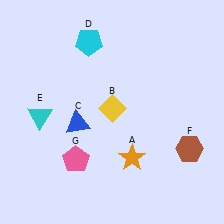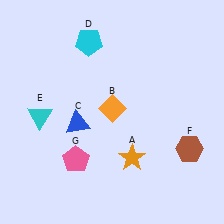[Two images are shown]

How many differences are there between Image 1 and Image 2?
There is 1 difference between the two images.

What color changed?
The diamond (B) changed from yellow in Image 1 to orange in Image 2.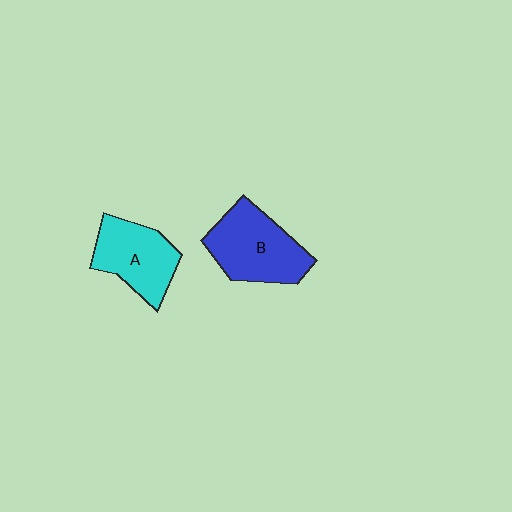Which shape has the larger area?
Shape B (blue).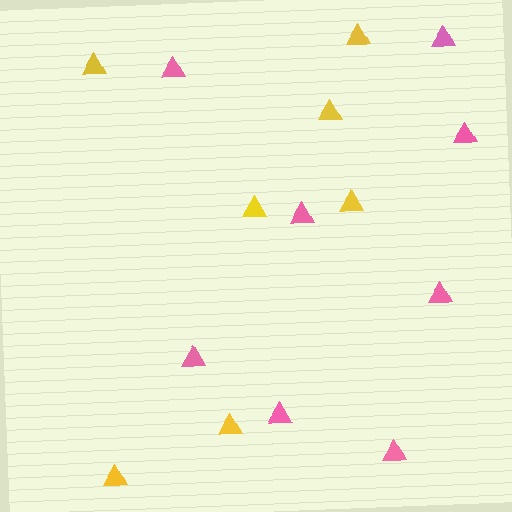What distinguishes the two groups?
There are 2 groups: one group of yellow triangles (7) and one group of pink triangles (8).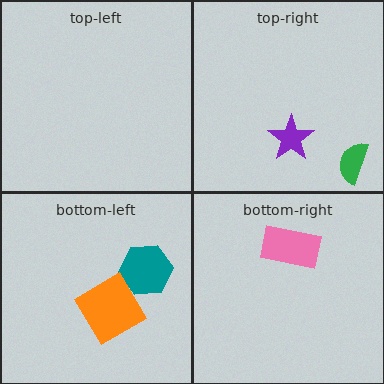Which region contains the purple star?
The top-right region.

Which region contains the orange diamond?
The bottom-left region.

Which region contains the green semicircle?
The top-right region.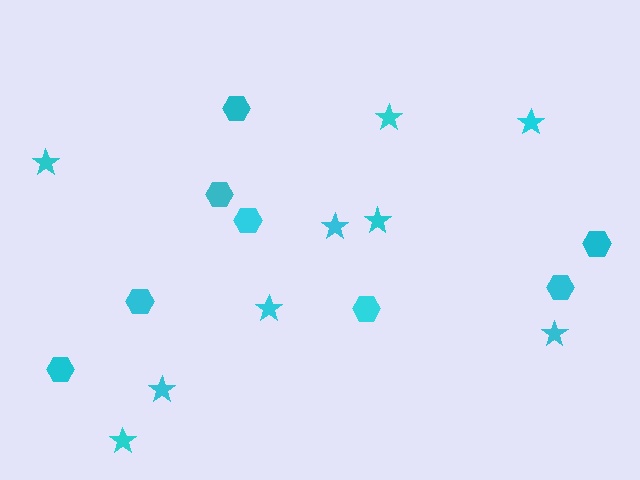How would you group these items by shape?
There are 2 groups: one group of stars (9) and one group of hexagons (8).